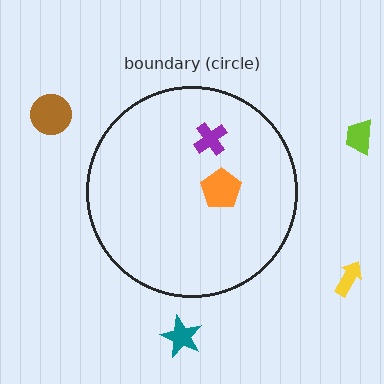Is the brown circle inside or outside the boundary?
Outside.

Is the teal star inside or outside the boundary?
Outside.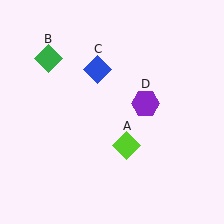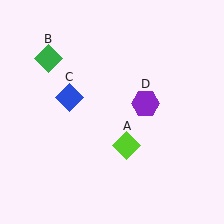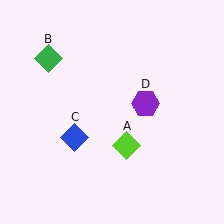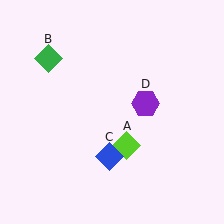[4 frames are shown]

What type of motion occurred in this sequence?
The blue diamond (object C) rotated counterclockwise around the center of the scene.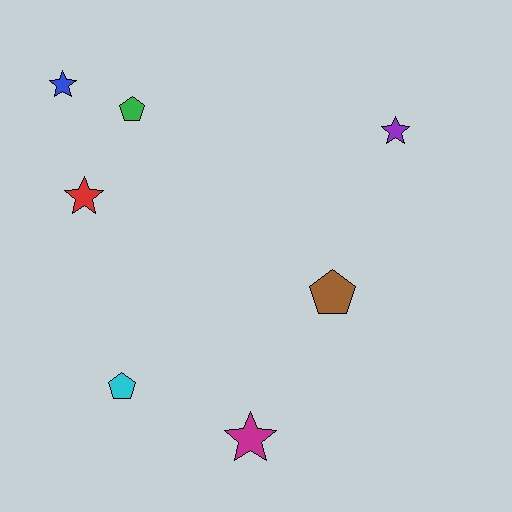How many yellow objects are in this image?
There are no yellow objects.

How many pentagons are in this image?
There are 3 pentagons.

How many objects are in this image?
There are 7 objects.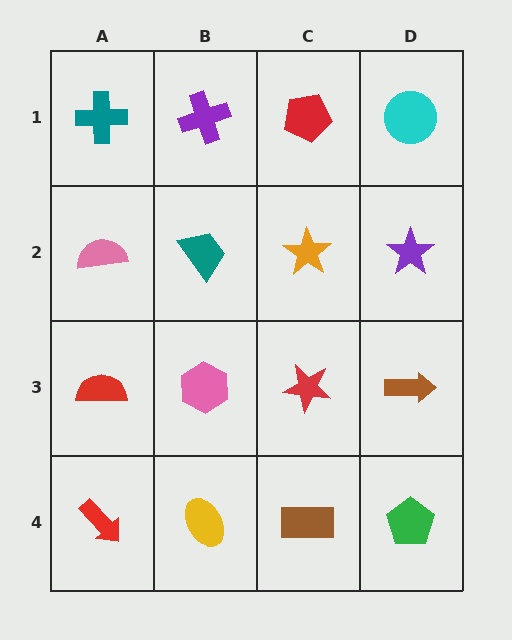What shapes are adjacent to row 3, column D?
A purple star (row 2, column D), a green pentagon (row 4, column D), a red star (row 3, column C).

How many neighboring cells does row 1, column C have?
3.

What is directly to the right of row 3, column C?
A brown arrow.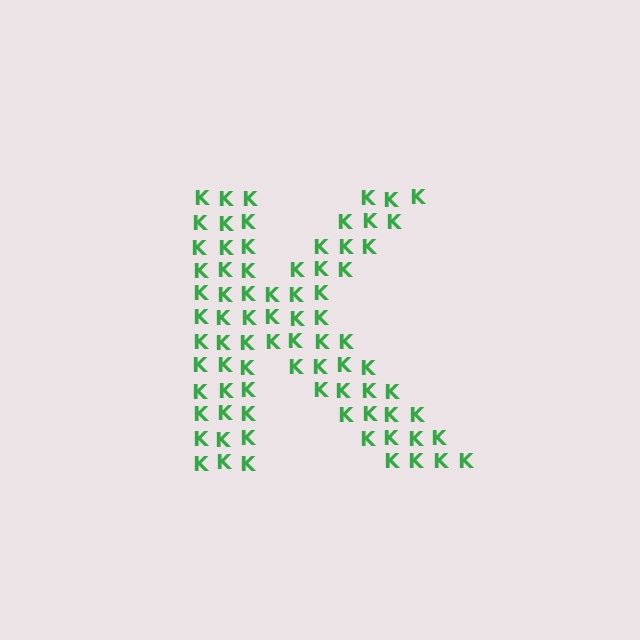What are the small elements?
The small elements are letter K's.